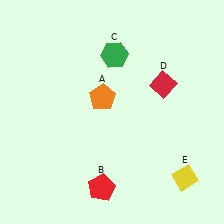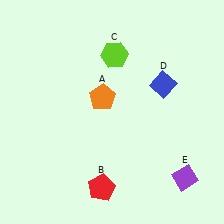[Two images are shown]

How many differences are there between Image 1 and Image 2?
There are 3 differences between the two images.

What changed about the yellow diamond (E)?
In Image 1, E is yellow. In Image 2, it changed to purple.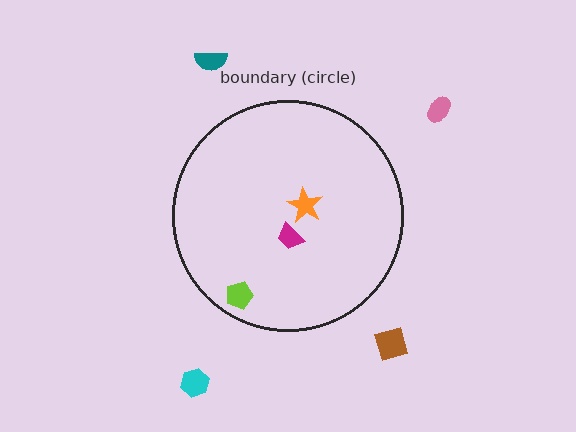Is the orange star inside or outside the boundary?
Inside.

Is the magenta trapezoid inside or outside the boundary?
Inside.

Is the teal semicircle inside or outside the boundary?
Outside.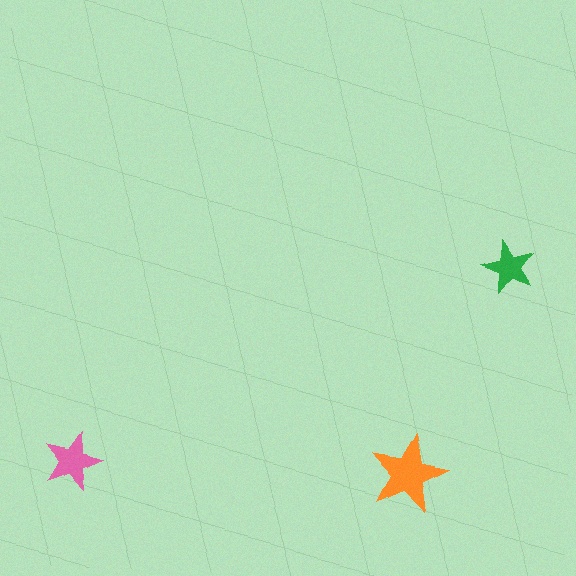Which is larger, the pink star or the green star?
The pink one.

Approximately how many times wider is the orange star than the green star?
About 1.5 times wider.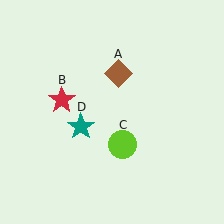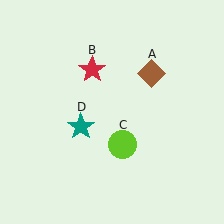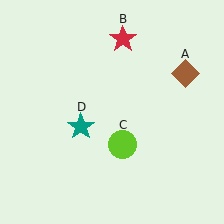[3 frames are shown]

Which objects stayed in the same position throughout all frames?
Lime circle (object C) and teal star (object D) remained stationary.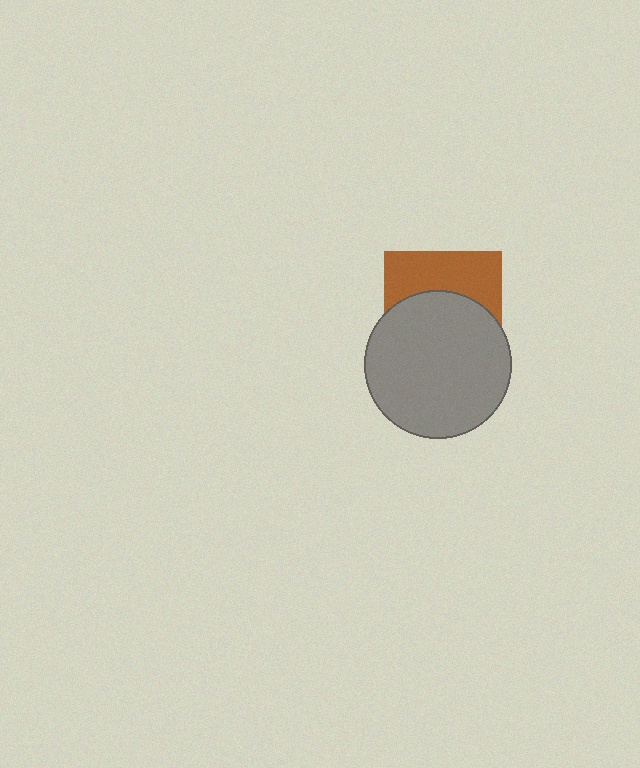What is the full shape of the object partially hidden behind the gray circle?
The partially hidden object is a brown square.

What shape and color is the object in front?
The object in front is a gray circle.